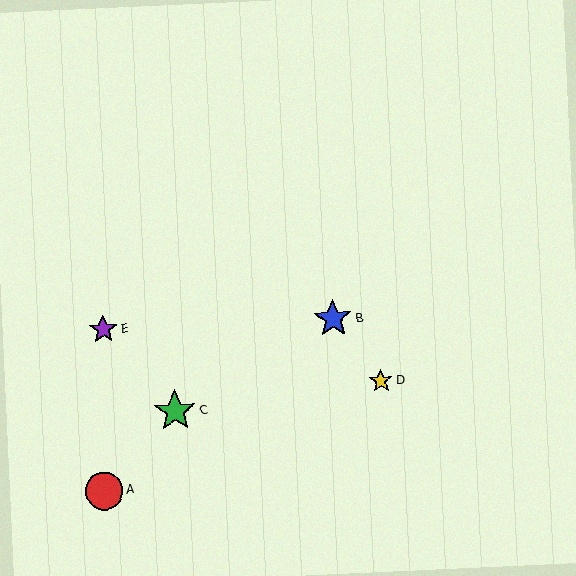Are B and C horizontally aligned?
No, B is at y≈319 and C is at y≈411.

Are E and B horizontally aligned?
Yes, both are at y≈329.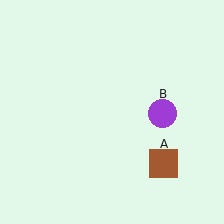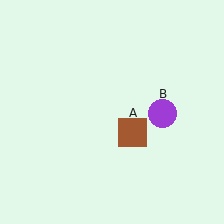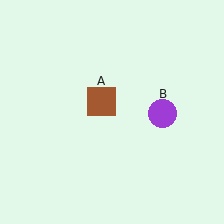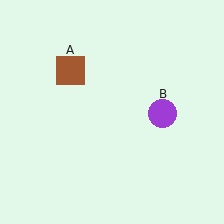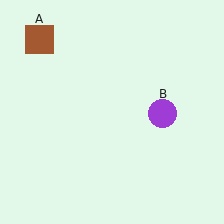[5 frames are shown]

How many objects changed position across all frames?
1 object changed position: brown square (object A).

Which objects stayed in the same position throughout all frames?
Purple circle (object B) remained stationary.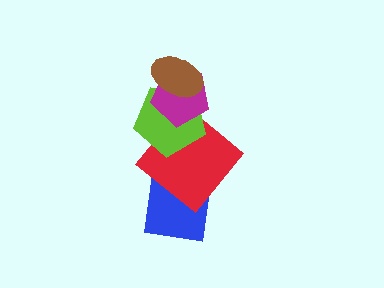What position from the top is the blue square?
The blue square is 5th from the top.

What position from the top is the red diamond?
The red diamond is 4th from the top.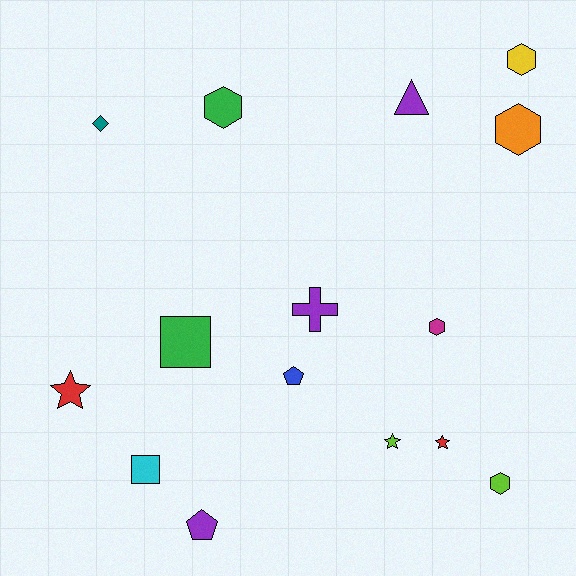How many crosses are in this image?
There is 1 cross.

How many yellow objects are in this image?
There is 1 yellow object.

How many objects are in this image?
There are 15 objects.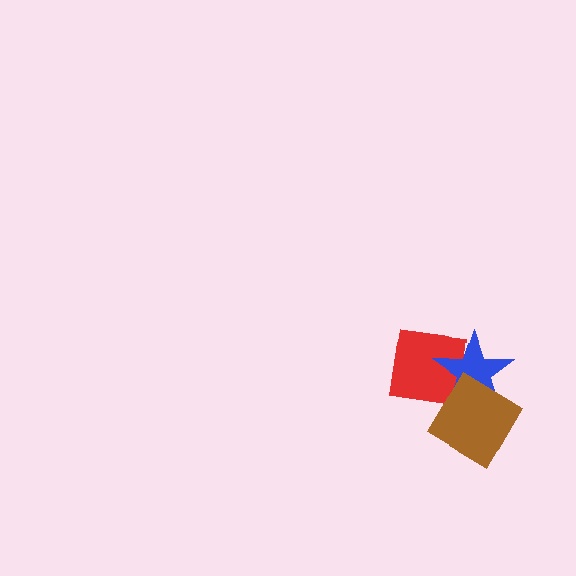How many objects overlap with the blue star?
2 objects overlap with the blue star.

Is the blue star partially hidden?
Yes, it is partially covered by another shape.